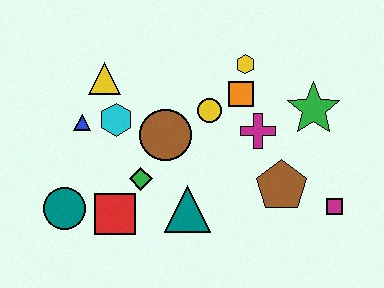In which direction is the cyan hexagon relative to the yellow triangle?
The cyan hexagon is below the yellow triangle.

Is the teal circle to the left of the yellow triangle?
Yes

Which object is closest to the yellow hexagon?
The orange square is closest to the yellow hexagon.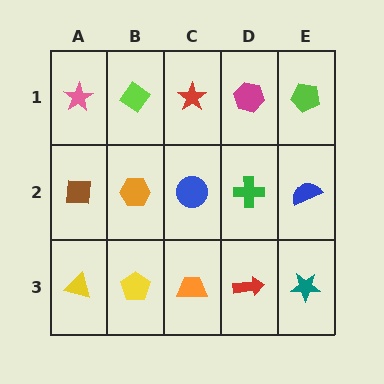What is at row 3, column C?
An orange trapezoid.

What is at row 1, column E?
A lime pentagon.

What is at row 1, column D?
A magenta hexagon.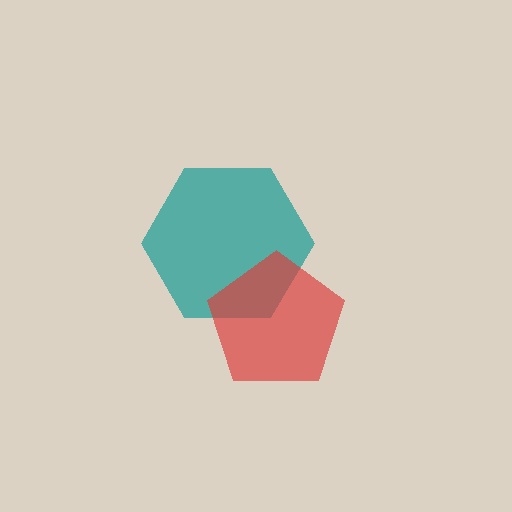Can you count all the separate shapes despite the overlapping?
Yes, there are 2 separate shapes.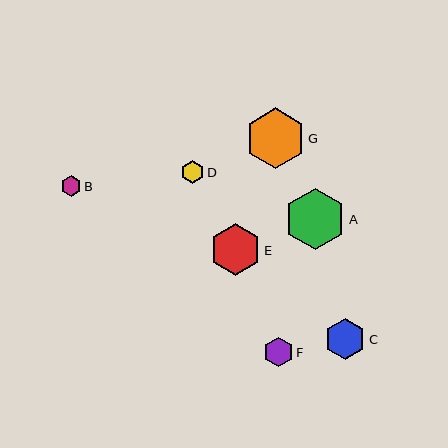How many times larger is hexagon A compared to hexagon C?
Hexagon A is approximately 1.5 times the size of hexagon C.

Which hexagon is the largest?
Hexagon A is the largest with a size of approximately 61 pixels.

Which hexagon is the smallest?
Hexagon B is the smallest with a size of approximately 20 pixels.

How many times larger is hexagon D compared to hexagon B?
Hexagon D is approximately 1.1 times the size of hexagon B.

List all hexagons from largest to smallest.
From largest to smallest: A, G, E, C, F, D, B.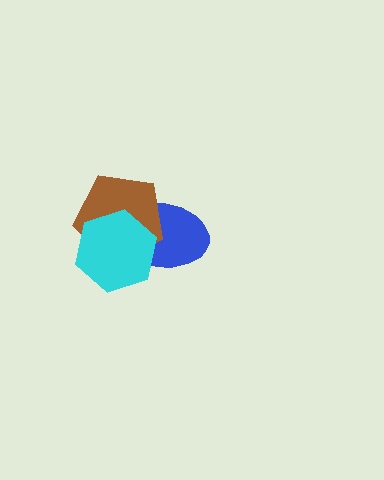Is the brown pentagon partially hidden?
Yes, it is partially covered by another shape.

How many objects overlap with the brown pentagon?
2 objects overlap with the brown pentagon.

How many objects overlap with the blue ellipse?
2 objects overlap with the blue ellipse.